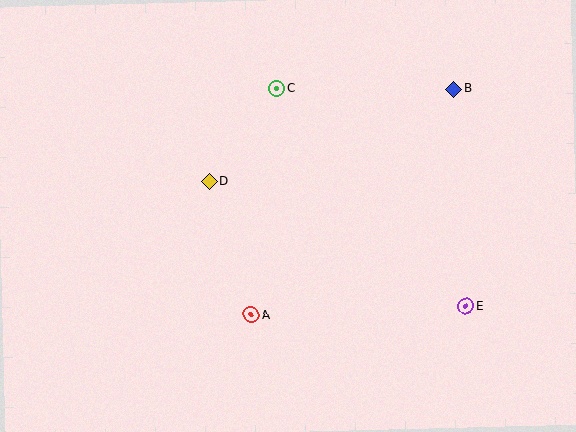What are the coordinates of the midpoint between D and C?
The midpoint between D and C is at (243, 135).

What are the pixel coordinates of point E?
Point E is at (466, 306).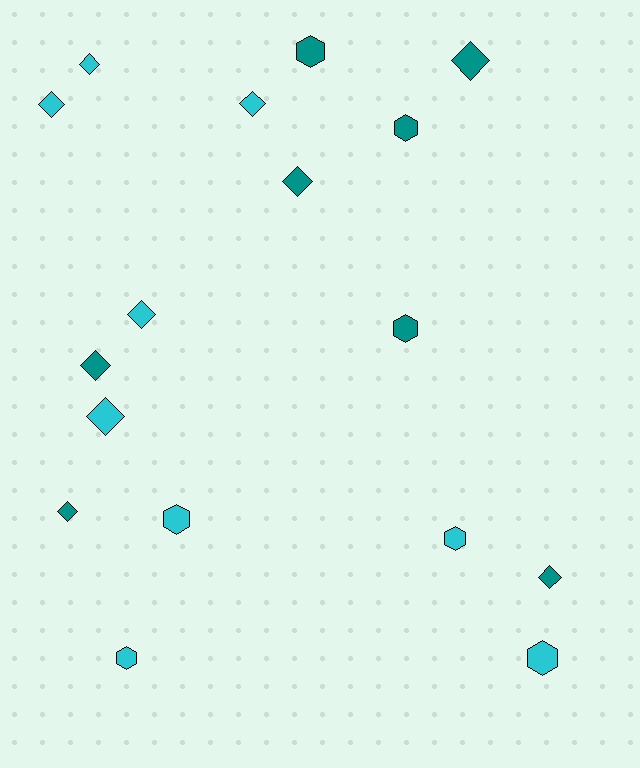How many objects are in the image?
There are 17 objects.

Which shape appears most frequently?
Diamond, with 10 objects.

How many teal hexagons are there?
There are 3 teal hexagons.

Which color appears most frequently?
Cyan, with 9 objects.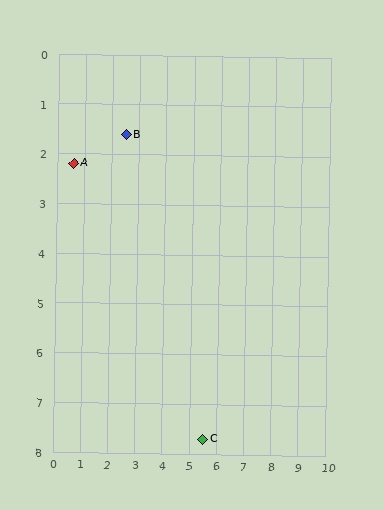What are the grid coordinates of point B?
Point B is at approximately (2.5, 1.6).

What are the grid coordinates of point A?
Point A is at approximately (0.6, 2.2).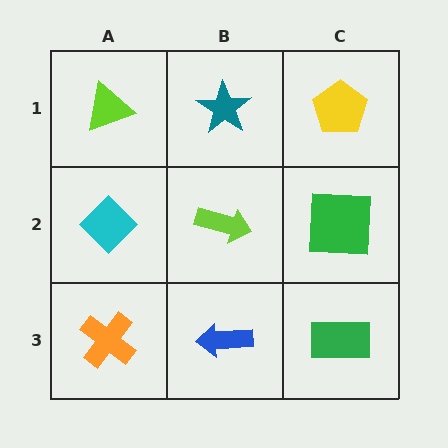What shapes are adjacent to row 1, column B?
A lime arrow (row 2, column B), a lime triangle (row 1, column A), a yellow pentagon (row 1, column C).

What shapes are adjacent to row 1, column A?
A cyan diamond (row 2, column A), a teal star (row 1, column B).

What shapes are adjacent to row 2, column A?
A lime triangle (row 1, column A), an orange cross (row 3, column A), a lime arrow (row 2, column B).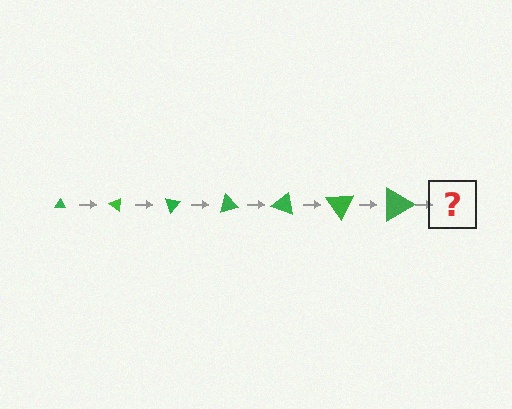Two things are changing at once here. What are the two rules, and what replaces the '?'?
The two rules are that the triangle grows larger each step and it rotates 35 degrees each step. The '?' should be a triangle, larger than the previous one and rotated 245 degrees from the start.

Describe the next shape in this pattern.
It should be a triangle, larger than the previous one and rotated 245 degrees from the start.